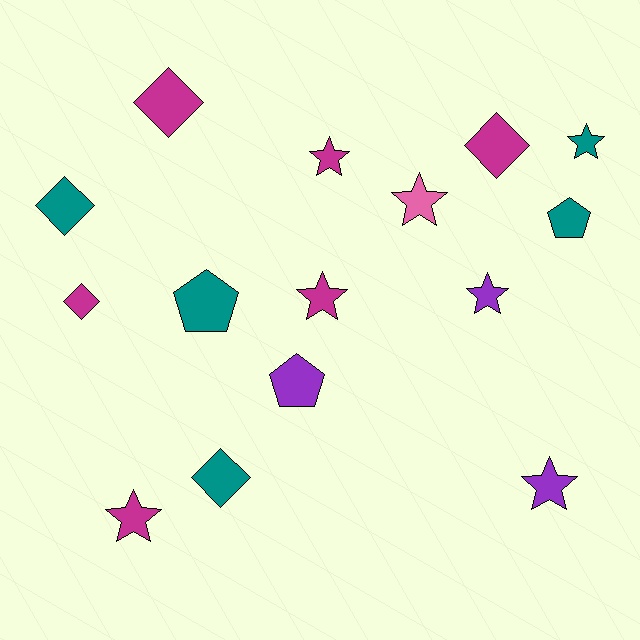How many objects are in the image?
There are 15 objects.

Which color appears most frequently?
Magenta, with 6 objects.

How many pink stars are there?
There is 1 pink star.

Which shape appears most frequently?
Star, with 7 objects.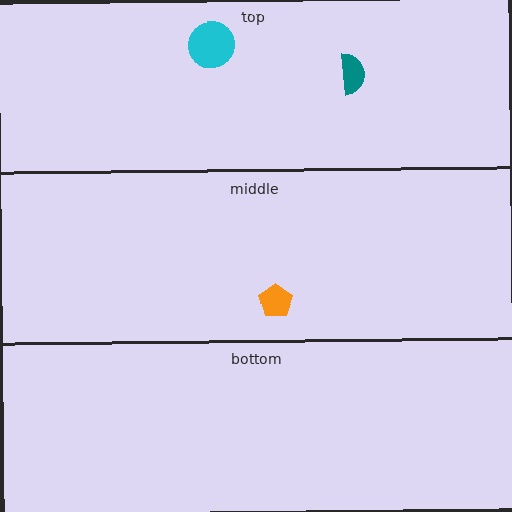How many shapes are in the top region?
2.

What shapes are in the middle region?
The orange pentagon.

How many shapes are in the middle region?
1.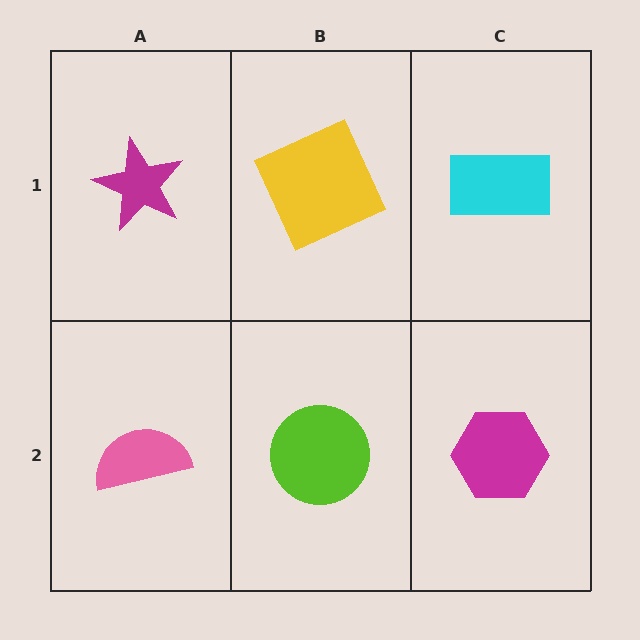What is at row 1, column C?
A cyan rectangle.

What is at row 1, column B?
A yellow square.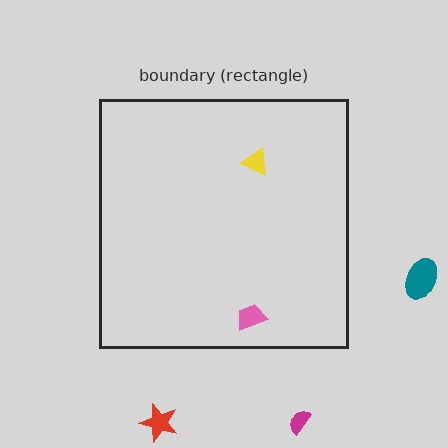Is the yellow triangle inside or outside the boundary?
Inside.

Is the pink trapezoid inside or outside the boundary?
Inside.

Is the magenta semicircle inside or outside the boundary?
Outside.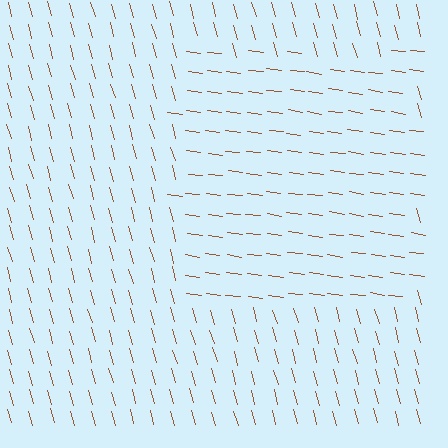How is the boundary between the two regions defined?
The boundary is defined purely by a change in line orientation (approximately 67 degrees difference). All lines are the same color and thickness.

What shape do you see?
I see a rectangle.